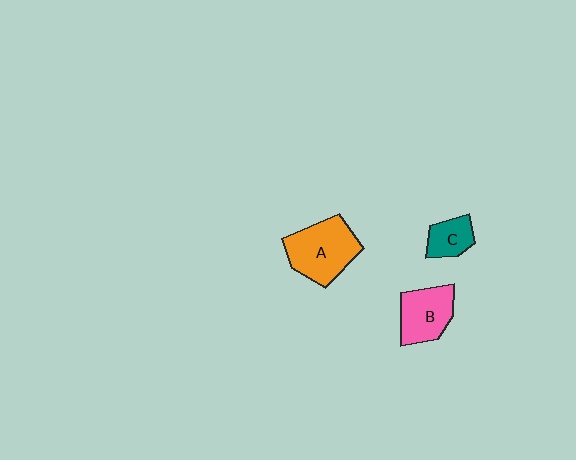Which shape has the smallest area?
Shape C (teal).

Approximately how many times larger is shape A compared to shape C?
Approximately 2.2 times.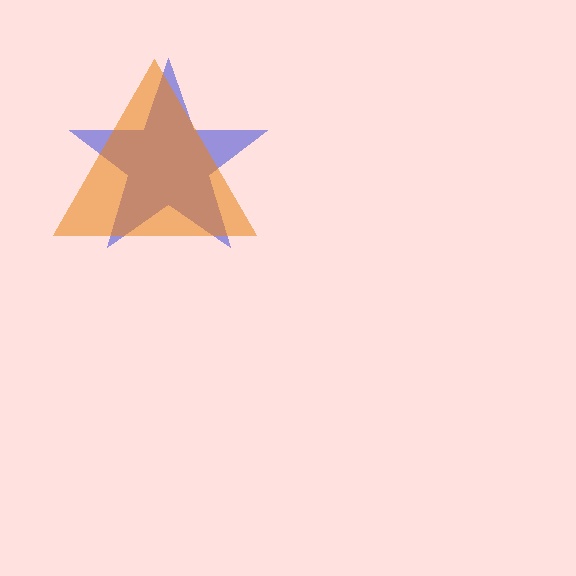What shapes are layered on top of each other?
The layered shapes are: a blue star, an orange triangle.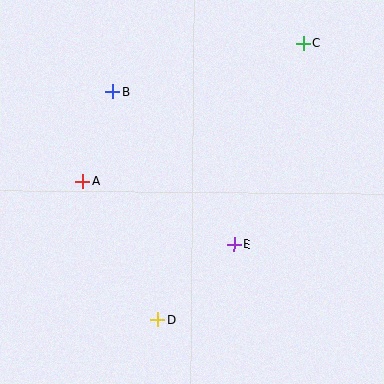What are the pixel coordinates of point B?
Point B is at (113, 92).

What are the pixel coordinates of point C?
Point C is at (303, 43).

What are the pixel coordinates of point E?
Point E is at (234, 245).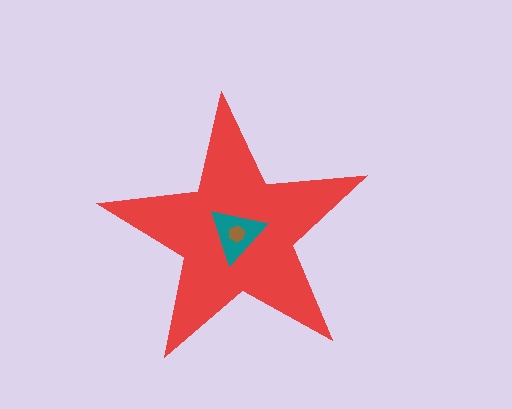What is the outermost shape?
The red star.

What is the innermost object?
The brown hexagon.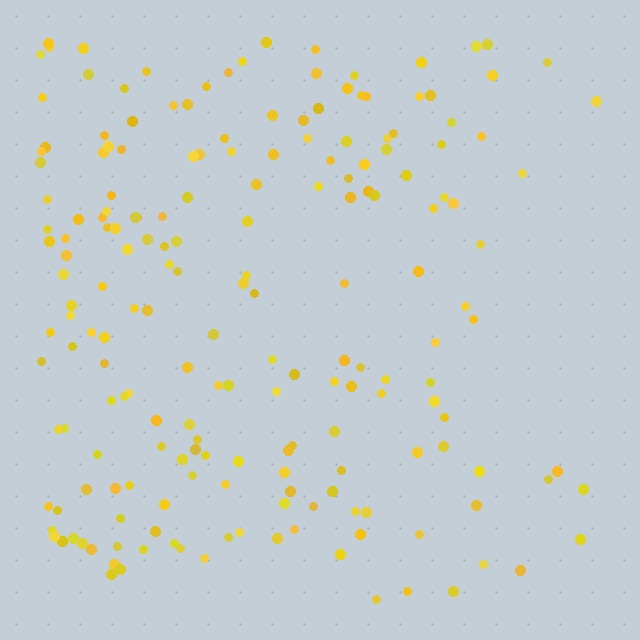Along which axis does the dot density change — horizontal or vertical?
Horizontal.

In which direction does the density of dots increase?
From right to left, with the left side densest.